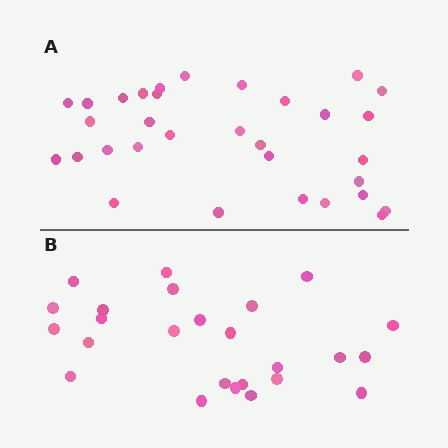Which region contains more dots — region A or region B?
Region A (the top region) has more dots.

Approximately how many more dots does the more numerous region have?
Region A has roughly 8 or so more dots than region B.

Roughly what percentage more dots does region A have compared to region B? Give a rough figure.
About 30% more.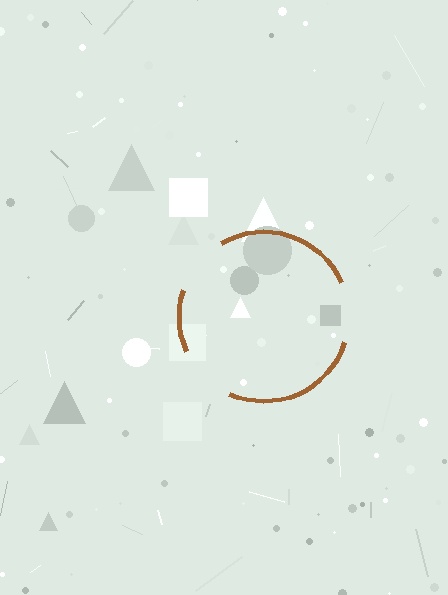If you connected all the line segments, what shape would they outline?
They would outline a circle.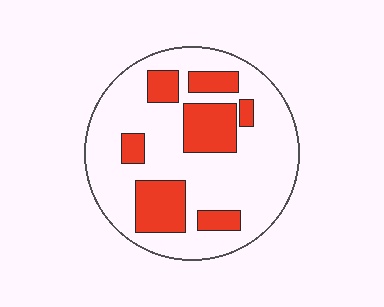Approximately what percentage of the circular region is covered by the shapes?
Approximately 25%.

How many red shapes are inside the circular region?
7.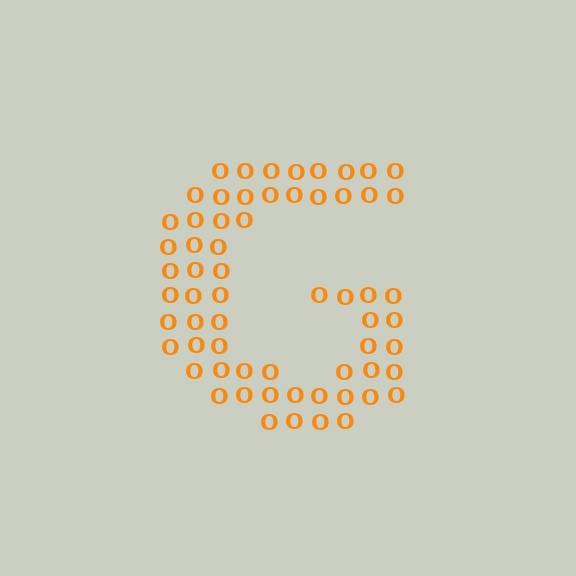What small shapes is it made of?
It is made of small letter O's.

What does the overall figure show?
The overall figure shows the letter G.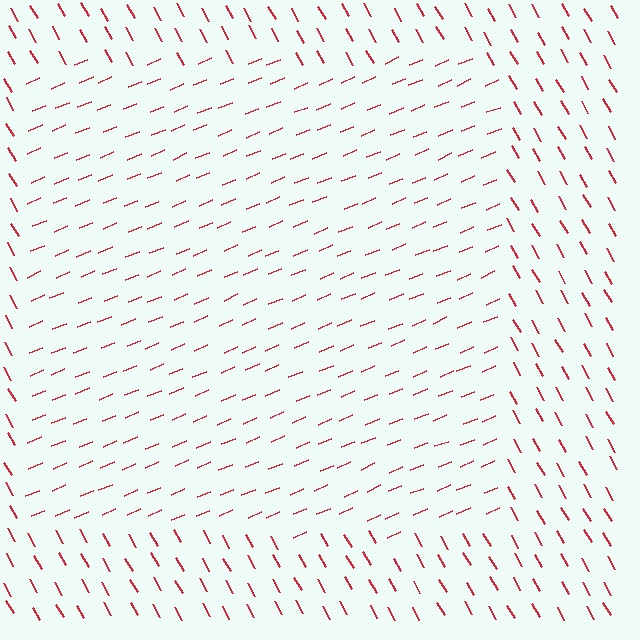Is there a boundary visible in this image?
Yes, there is a texture boundary formed by a change in line orientation.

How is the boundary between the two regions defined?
The boundary is defined purely by a change in line orientation (approximately 83 degrees difference). All lines are the same color and thickness.